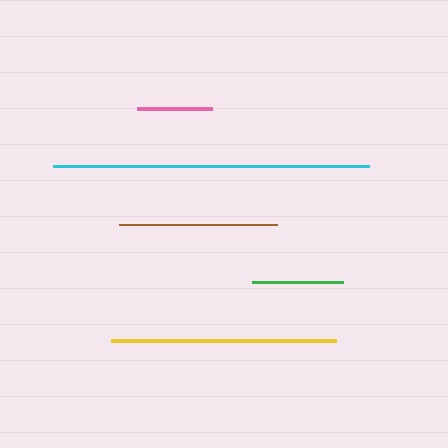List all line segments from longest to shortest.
From longest to shortest: cyan, yellow, brown, green, pink.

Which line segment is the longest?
The cyan line is the longest at approximately 316 pixels.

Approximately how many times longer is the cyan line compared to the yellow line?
The cyan line is approximately 1.4 times the length of the yellow line.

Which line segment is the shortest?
The pink line is the shortest at approximately 75 pixels.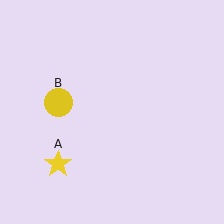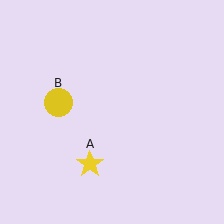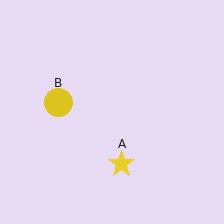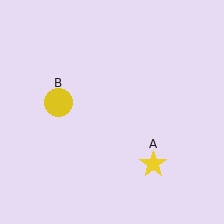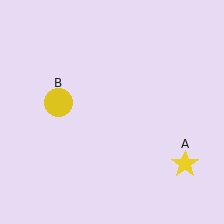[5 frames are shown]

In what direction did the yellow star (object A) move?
The yellow star (object A) moved right.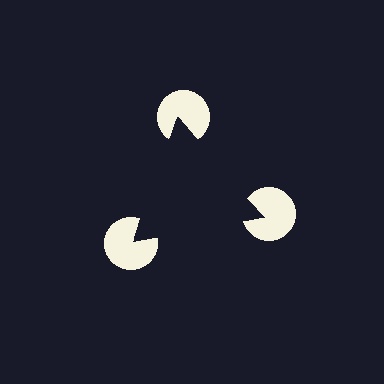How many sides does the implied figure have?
3 sides.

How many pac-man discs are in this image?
There are 3 — one at each vertex of the illusory triangle.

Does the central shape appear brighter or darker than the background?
It typically appears slightly darker than the background, even though no actual brightness change is drawn.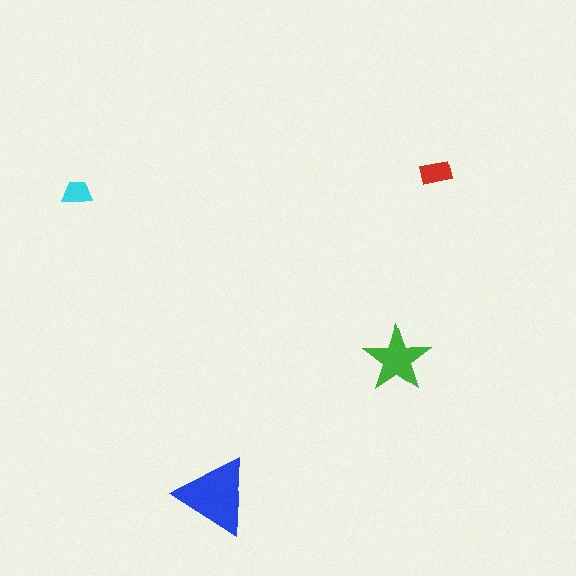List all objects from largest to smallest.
The blue triangle, the green star, the red rectangle, the cyan trapezoid.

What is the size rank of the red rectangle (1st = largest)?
3rd.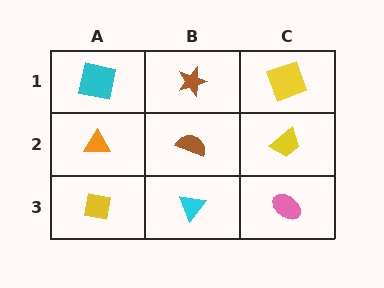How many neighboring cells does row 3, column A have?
2.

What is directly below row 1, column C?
A yellow trapezoid.